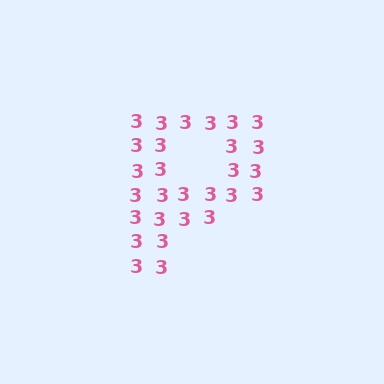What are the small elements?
The small elements are digit 3's.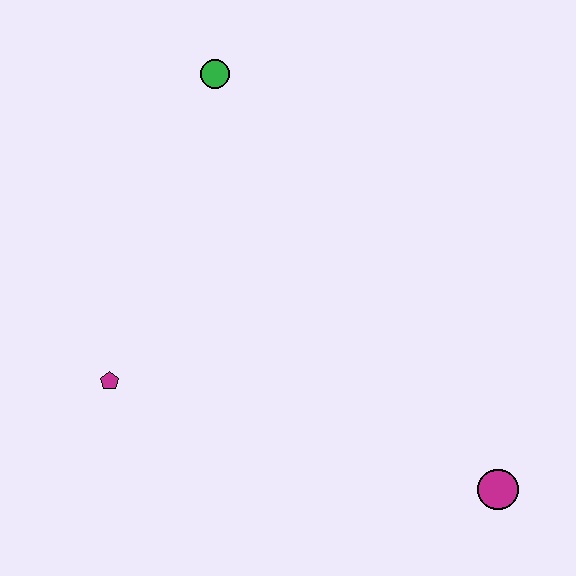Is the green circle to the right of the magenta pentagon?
Yes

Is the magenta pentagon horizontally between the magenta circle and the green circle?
No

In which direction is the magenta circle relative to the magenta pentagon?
The magenta circle is to the right of the magenta pentagon.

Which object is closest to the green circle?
The magenta pentagon is closest to the green circle.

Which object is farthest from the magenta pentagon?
The magenta circle is farthest from the magenta pentagon.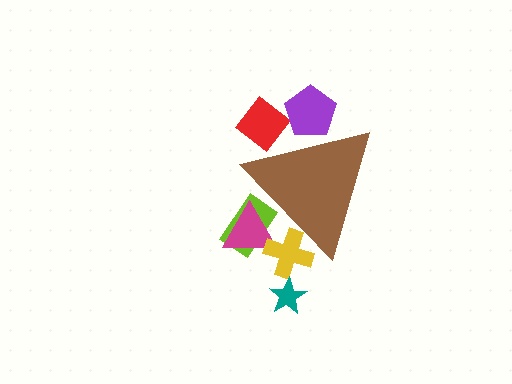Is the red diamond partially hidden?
Yes, the red diamond is partially hidden behind the brown triangle.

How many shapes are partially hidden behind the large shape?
5 shapes are partially hidden.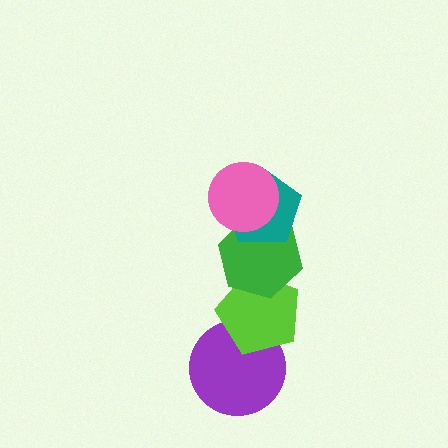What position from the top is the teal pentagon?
The teal pentagon is 2nd from the top.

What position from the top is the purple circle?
The purple circle is 5th from the top.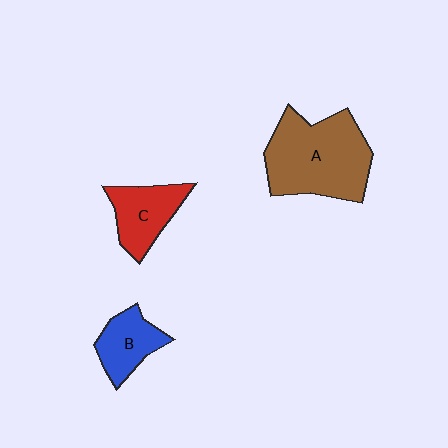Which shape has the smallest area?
Shape B (blue).